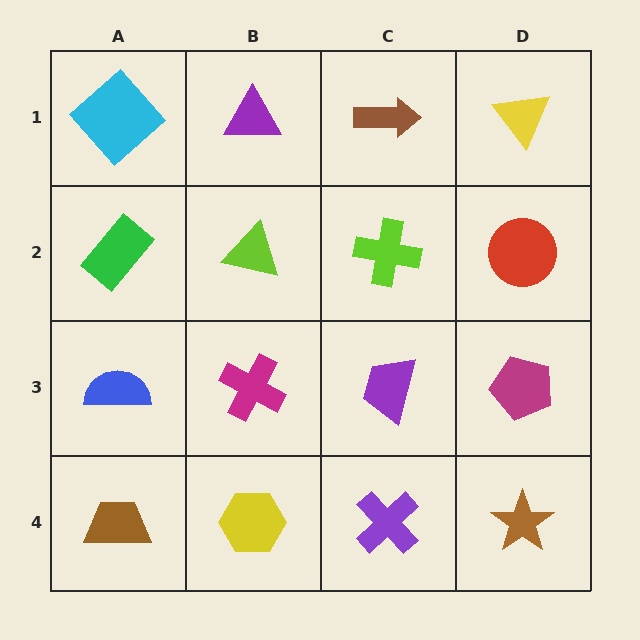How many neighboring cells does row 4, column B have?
3.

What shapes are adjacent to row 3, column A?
A green rectangle (row 2, column A), a brown trapezoid (row 4, column A), a magenta cross (row 3, column B).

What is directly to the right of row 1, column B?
A brown arrow.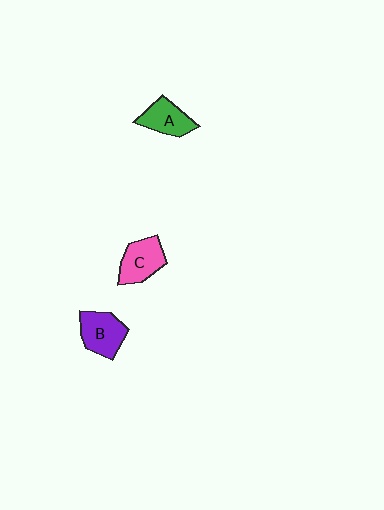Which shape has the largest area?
Shape B (purple).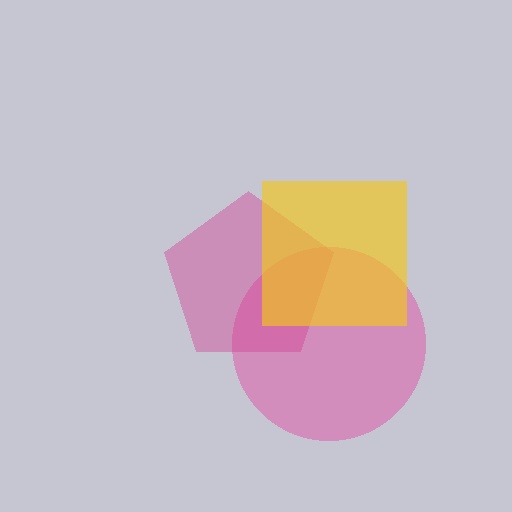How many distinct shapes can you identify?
There are 3 distinct shapes: a pink circle, a magenta pentagon, a yellow square.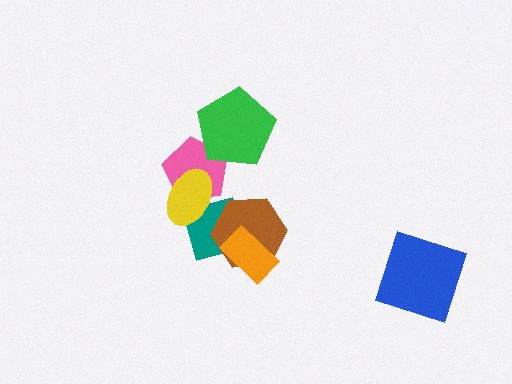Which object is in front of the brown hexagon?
The orange rectangle is in front of the brown hexagon.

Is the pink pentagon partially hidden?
Yes, it is partially covered by another shape.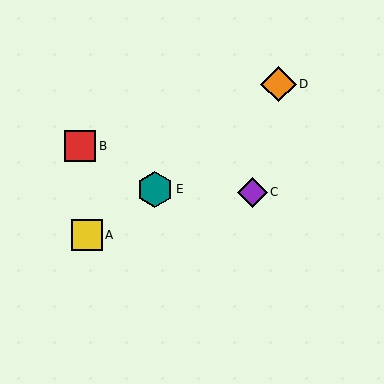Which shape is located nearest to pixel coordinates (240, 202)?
The purple diamond (labeled C) at (252, 192) is nearest to that location.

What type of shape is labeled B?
Shape B is a red square.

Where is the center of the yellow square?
The center of the yellow square is at (87, 235).